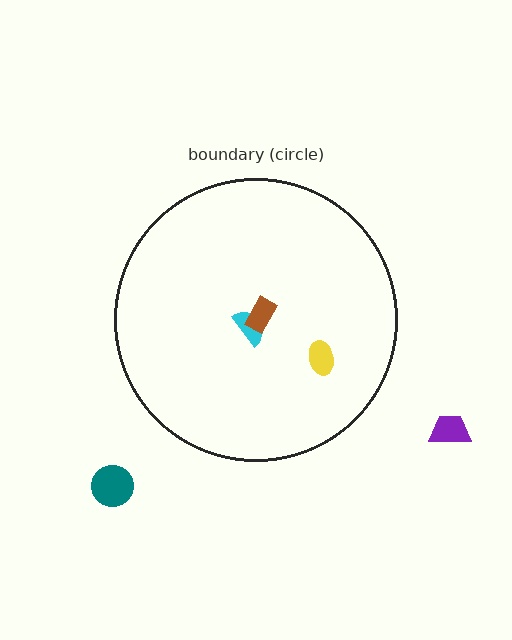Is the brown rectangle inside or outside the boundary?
Inside.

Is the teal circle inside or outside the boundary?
Outside.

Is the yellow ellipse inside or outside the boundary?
Inside.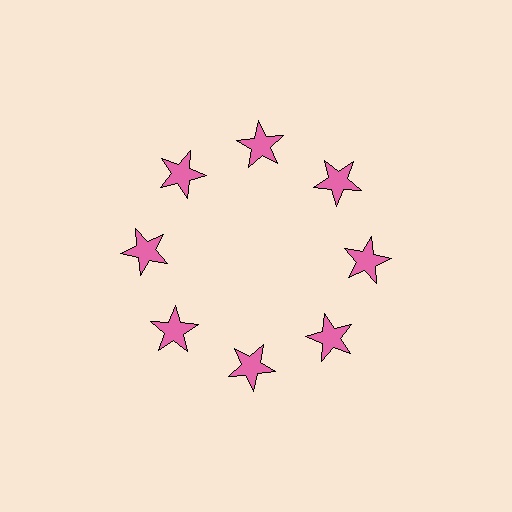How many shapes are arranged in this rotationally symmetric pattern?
There are 8 shapes, arranged in 8 groups of 1.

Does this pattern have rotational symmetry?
Yes, this pattern has 8-fold rotational symmetry. It looks the same after rotating 45 degrees around the center.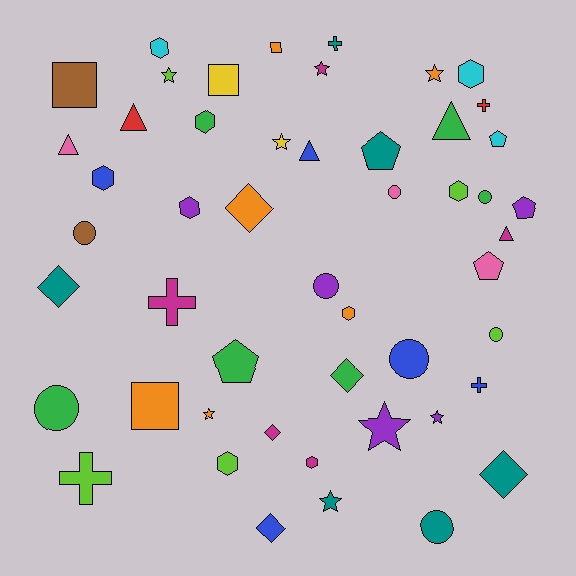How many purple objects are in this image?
There are 5 purple objects.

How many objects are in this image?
There are 50 objects.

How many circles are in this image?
There are 8 circles.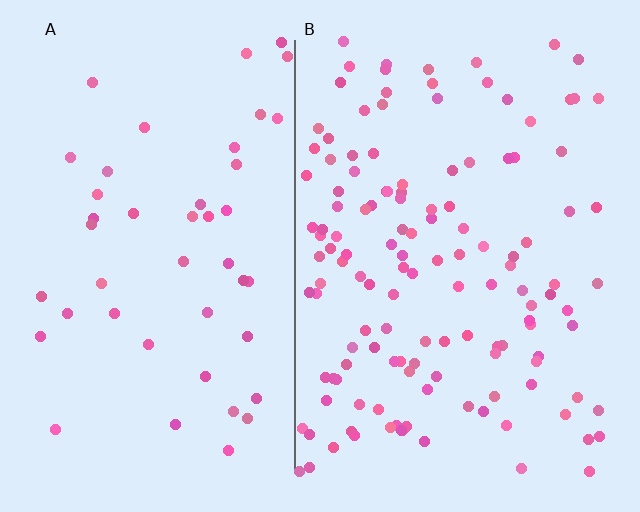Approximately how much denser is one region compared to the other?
Approximately 2.9× — region B over region A.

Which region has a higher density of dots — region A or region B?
B (the right).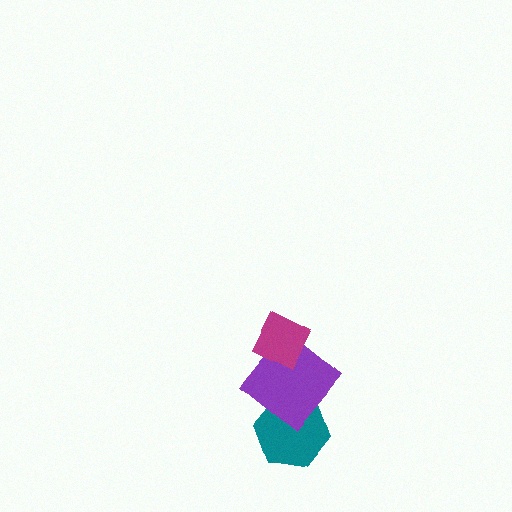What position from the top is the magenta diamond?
The magenta diamond is 1st from the top.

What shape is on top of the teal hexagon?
The purple diamond is on top of the teal hexagon.